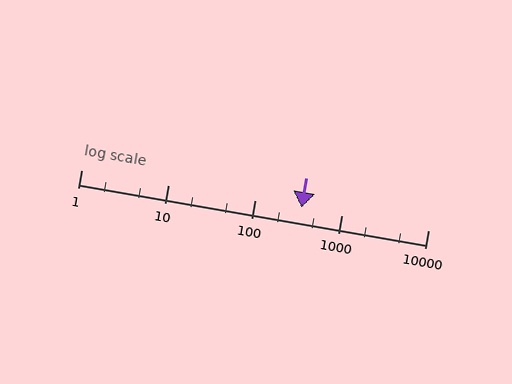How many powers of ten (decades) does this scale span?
The scale spans 4 decades, from 1 to 10000.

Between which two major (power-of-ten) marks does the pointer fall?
The pointer is between 100 and 1000.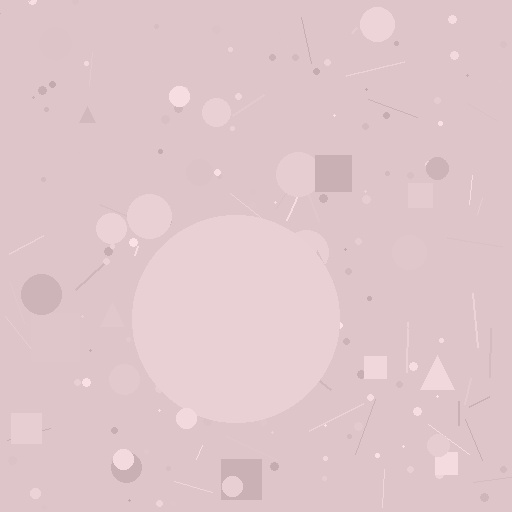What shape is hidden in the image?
A circle is hidden in the image.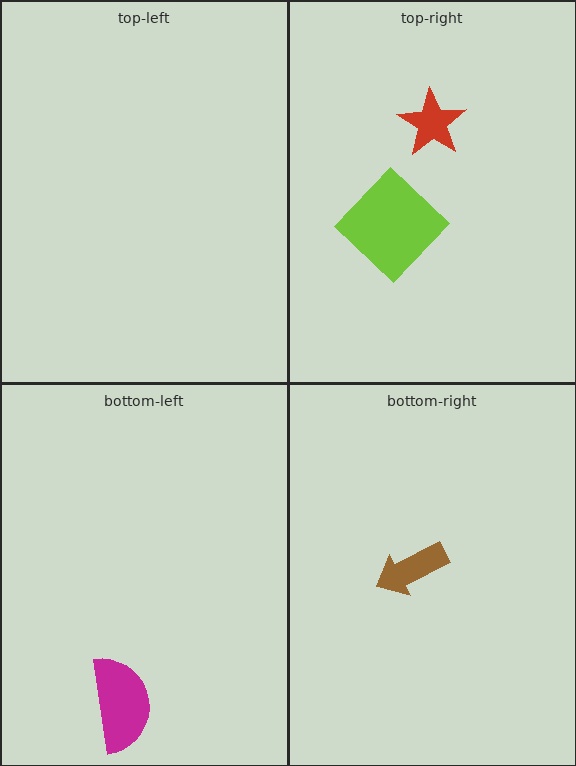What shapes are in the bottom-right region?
The brown arrow.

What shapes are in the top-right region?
The red star, the lime diamond.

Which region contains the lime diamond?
The top-right region.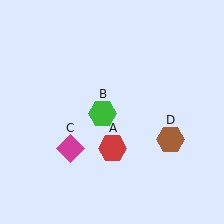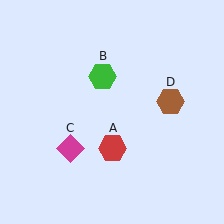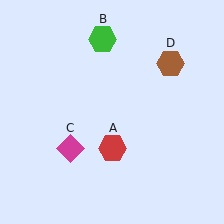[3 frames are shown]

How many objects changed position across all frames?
2 objects changed position: green hexagon (object B), brown hexagon (object D).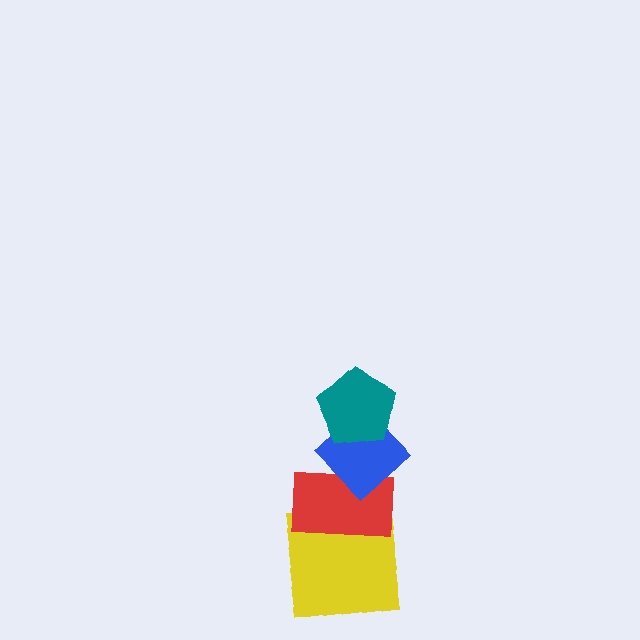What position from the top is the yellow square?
The yellow square is 4th from the top.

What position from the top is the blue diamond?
The blue diamond is 2nd from the top.